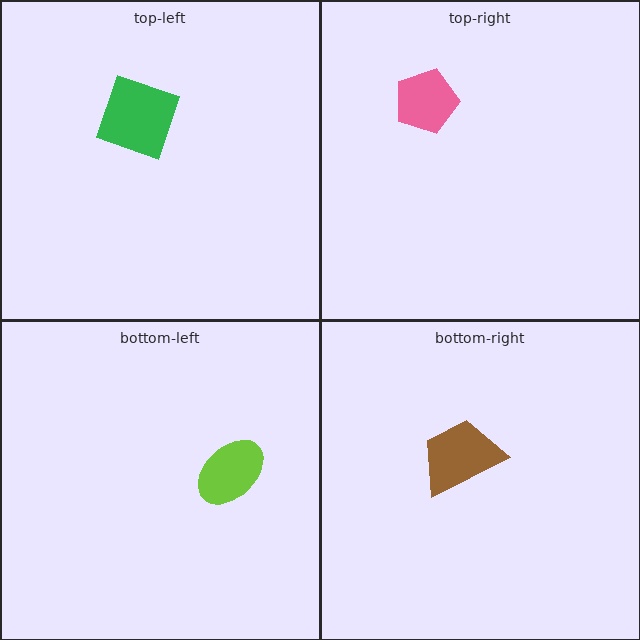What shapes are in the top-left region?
The green diamond.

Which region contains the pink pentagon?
The top-right region.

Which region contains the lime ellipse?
The bottom-left region.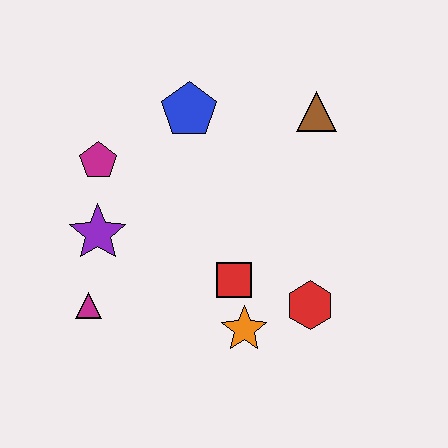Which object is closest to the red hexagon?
The orange star is closest to the red hexagon.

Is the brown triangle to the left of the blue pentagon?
No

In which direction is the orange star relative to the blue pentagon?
The orange star is below the blue pentagon.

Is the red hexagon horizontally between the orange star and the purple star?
No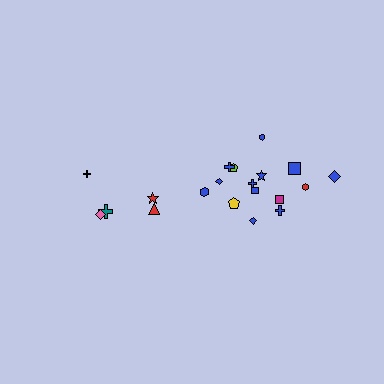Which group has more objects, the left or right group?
The right group.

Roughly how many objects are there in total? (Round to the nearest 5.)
Roughly 20 objects in total.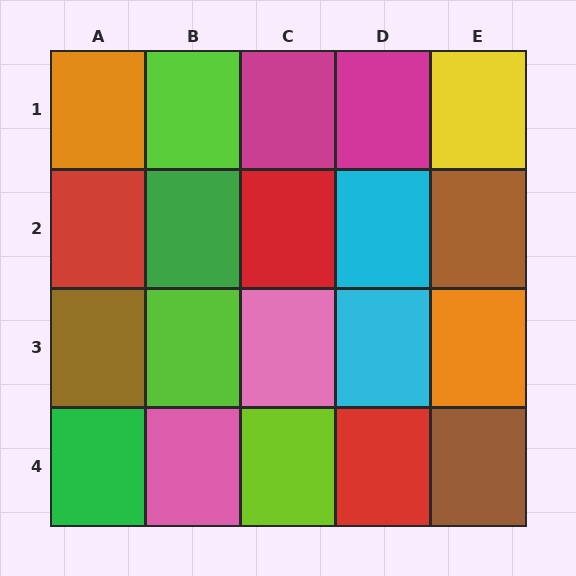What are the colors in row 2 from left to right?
Red, green, red, cyan, brown.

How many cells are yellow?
1 cell is yellow.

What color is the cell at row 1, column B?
Lime.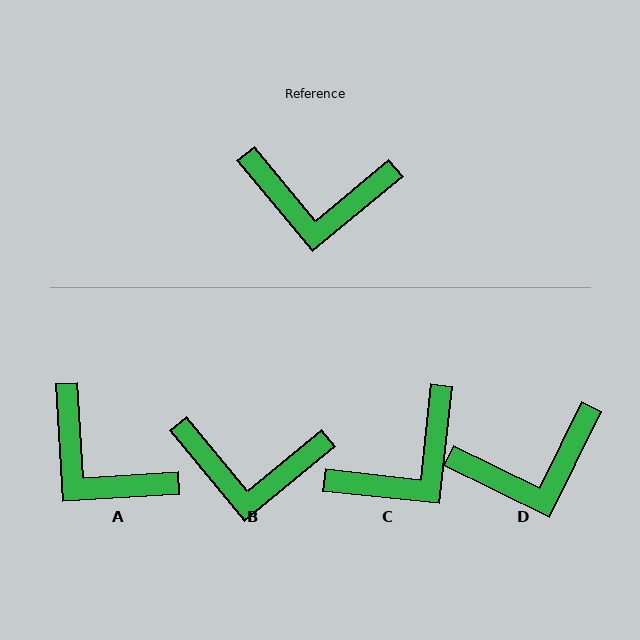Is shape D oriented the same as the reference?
No, it is off by about 24 degrees.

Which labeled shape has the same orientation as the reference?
B.